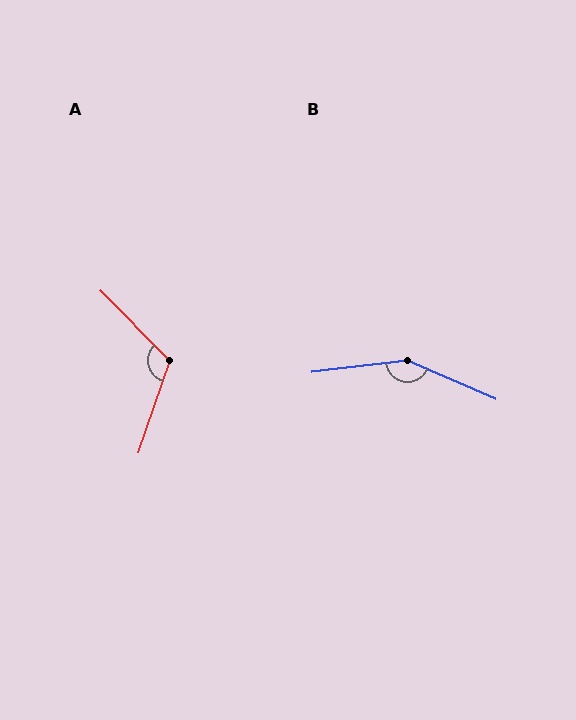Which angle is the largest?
B, at approximately 150 degrees.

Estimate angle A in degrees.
Approximately 117 degrees.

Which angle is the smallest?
A, at approximately 117 degrees.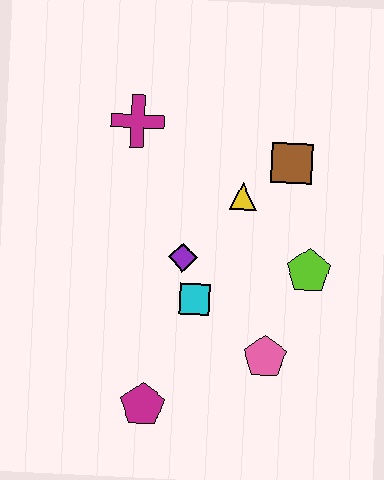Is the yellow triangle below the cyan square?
No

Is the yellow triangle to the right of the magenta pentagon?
Yes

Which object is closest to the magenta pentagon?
The cyan square is closest to the magenta pentagon.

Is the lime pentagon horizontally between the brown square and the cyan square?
No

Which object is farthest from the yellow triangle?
The magenta pentagon is farthest from the yellow triangle.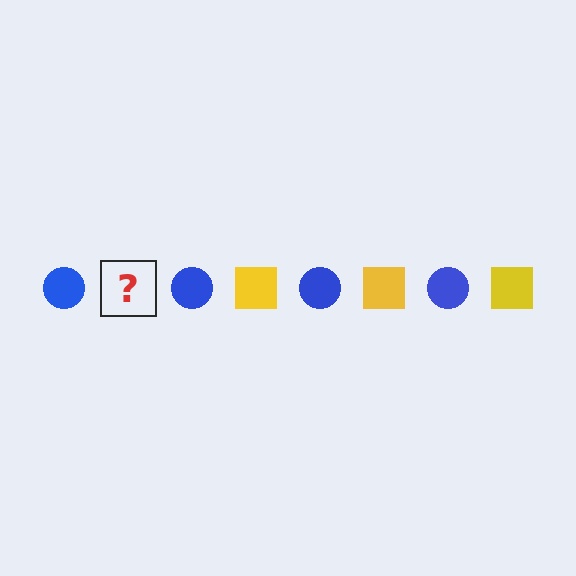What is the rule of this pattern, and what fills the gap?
The rule is that the pattern alternates between blue circle and yellow square. The gap should be filled with a yellow square.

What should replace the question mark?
The question mark should be replaced with a yellow square.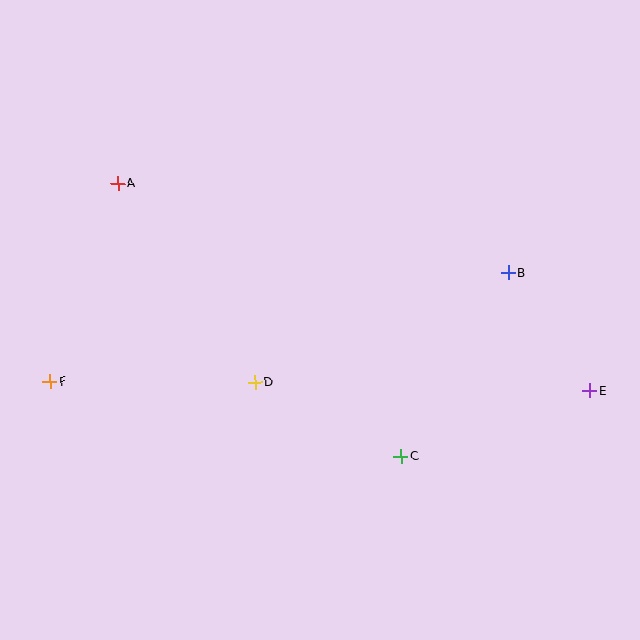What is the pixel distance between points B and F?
The distance between B and F is 470 pixels.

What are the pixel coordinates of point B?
Point B is at (508, 273).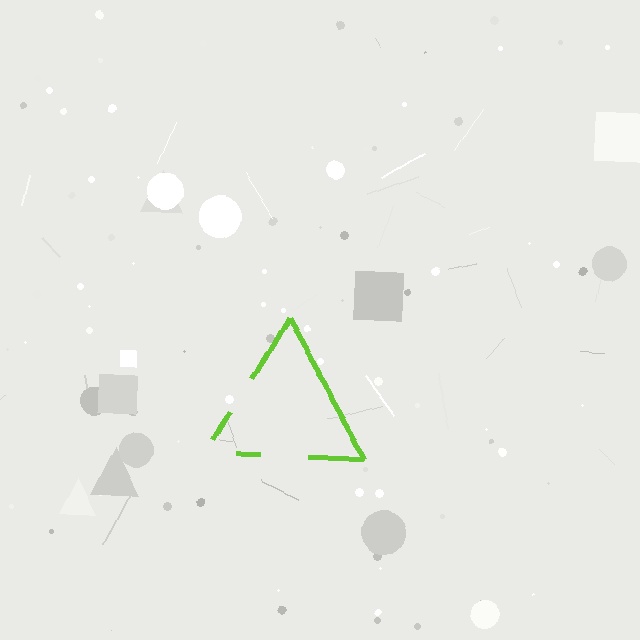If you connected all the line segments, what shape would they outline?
They would outline a triangle.